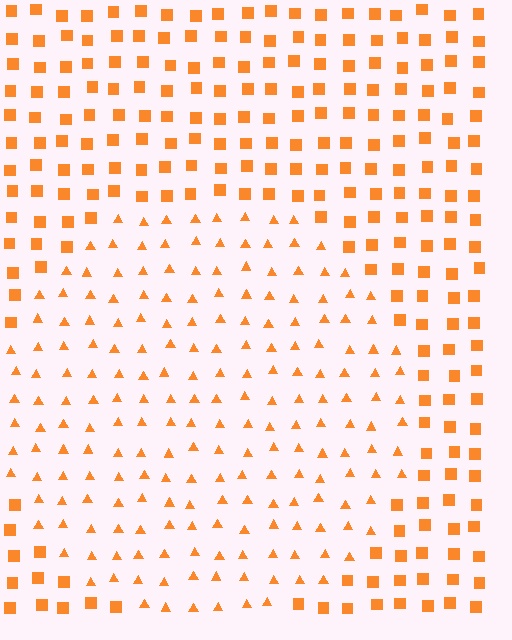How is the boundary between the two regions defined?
The boundary is defined by a change in element shape: triangles inside vs. squares outside. All elements share the same color and spacing.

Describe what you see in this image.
The image is filled with small orange elements arranged in a uniform grid. A circle-shaped region contains triangles, while the surrounding area contains squares. The boundary is defined purely by the change in element shape.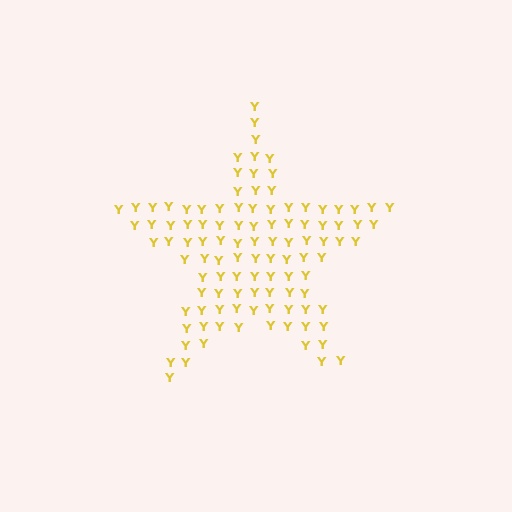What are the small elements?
The small elements are letter Y's.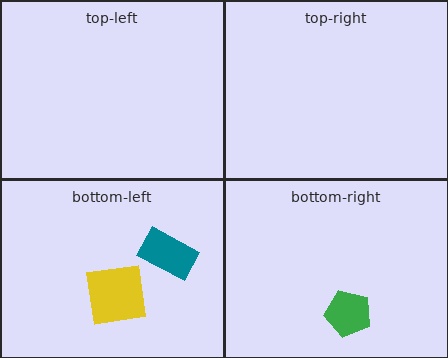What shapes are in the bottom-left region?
The yellow square, the teal rectangle.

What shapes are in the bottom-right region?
The green pentagon.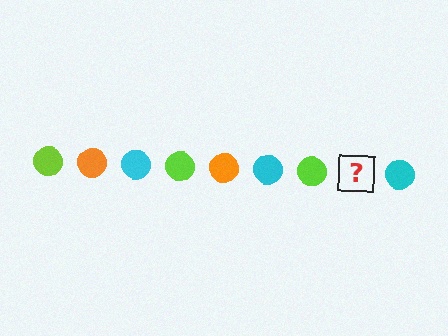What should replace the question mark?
The question mark should be replaced with an orange circle.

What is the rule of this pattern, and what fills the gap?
The rule is that the pattern cycles through lime, orange, cyan circles. The gap should be filled with an orange circle.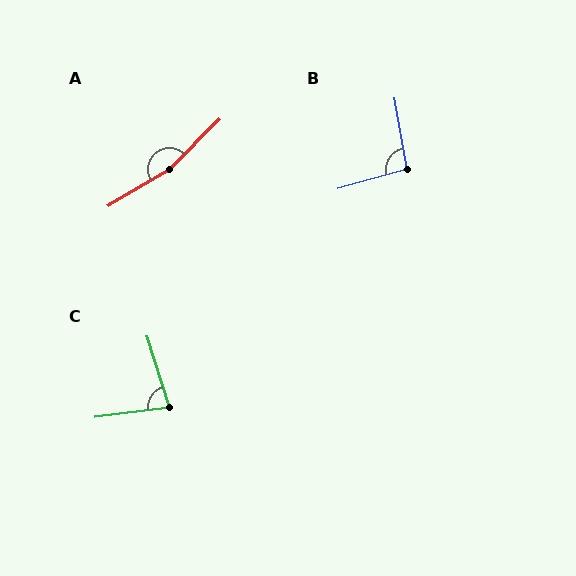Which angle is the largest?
A, at approximately 166 degrees.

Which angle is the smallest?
C, at approximately 80 degrees.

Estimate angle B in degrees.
Approximately 96 degrees.